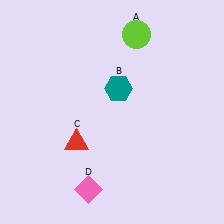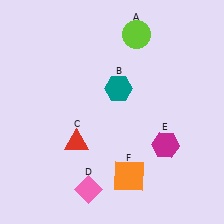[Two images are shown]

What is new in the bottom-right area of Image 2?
An orange square (F) was added in the bottom-right area of Image 2.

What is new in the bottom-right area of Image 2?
A magenta hexagon (E) was added in the bottom-right area of Image 2.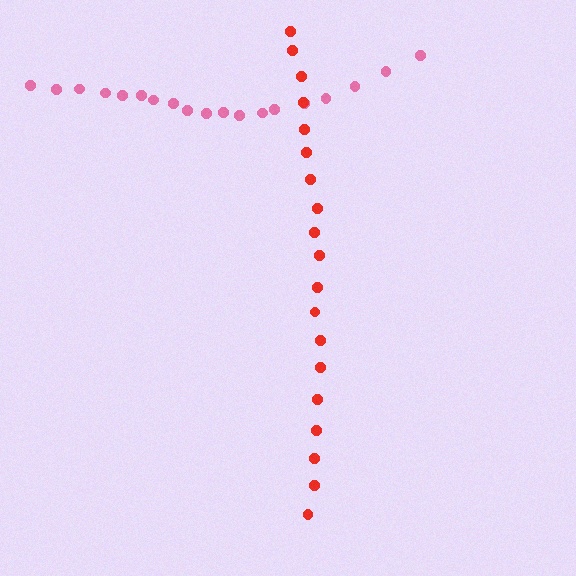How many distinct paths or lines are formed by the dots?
There are 2 distinct paths.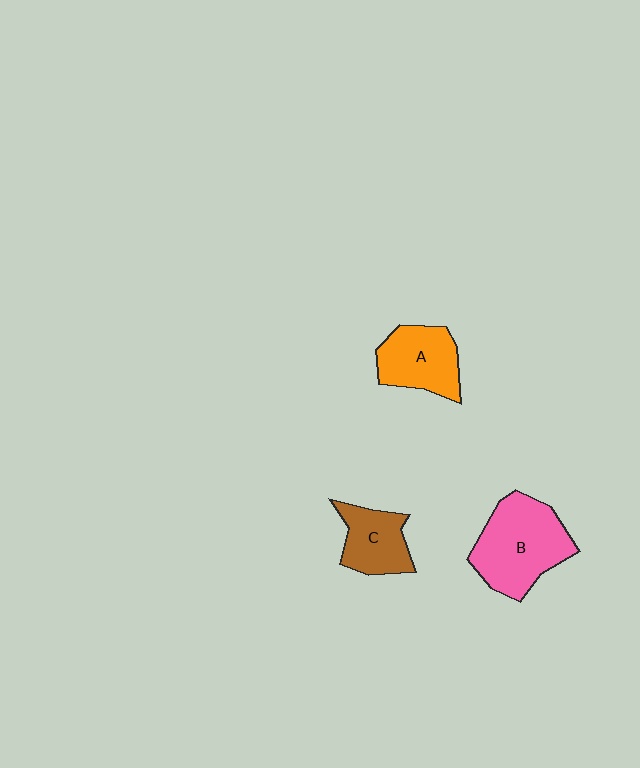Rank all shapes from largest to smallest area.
From largest to smallest: B (pink), A (orange), C (brown).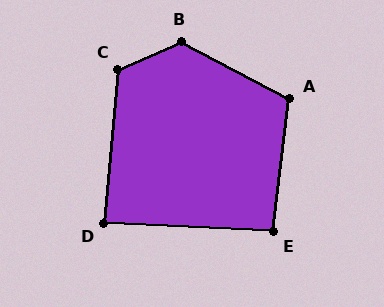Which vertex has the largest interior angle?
B, at approximately 129 degrees.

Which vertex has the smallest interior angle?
D, at approximately 88 degrees.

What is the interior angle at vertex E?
Approximately 94 degrees (approximately right).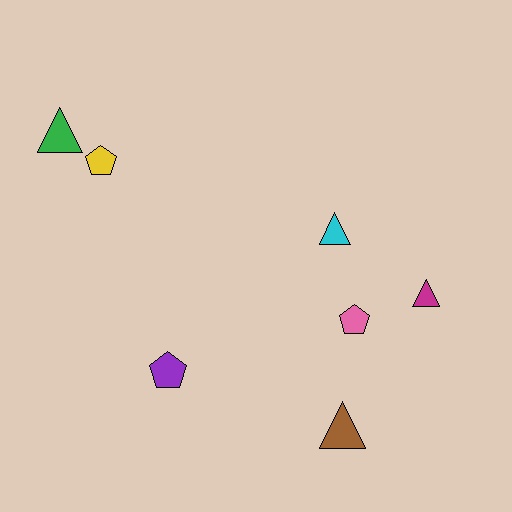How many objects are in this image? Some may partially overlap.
There are 7 objects.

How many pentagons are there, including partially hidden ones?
There are 3 pentagons.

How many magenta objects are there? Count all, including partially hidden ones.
There is 1 magenta object.